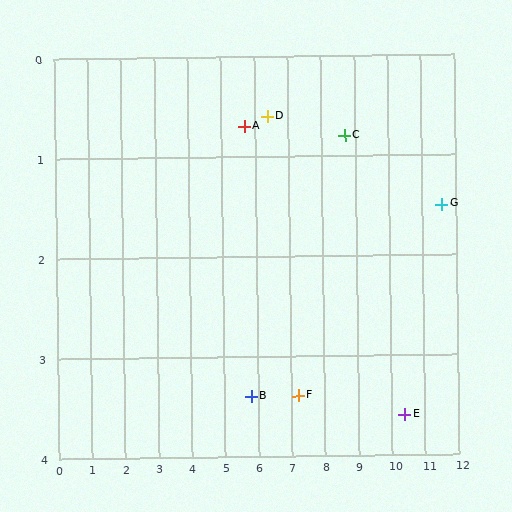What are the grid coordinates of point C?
Point C is at approximately (8.7, 0.8).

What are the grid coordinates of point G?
Point G is at approximately (11.6, 1.5).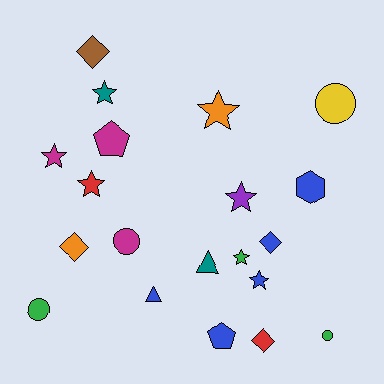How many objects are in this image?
There are 20 objects.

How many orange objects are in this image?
There are 2 orange objects.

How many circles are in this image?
There are 4 circles.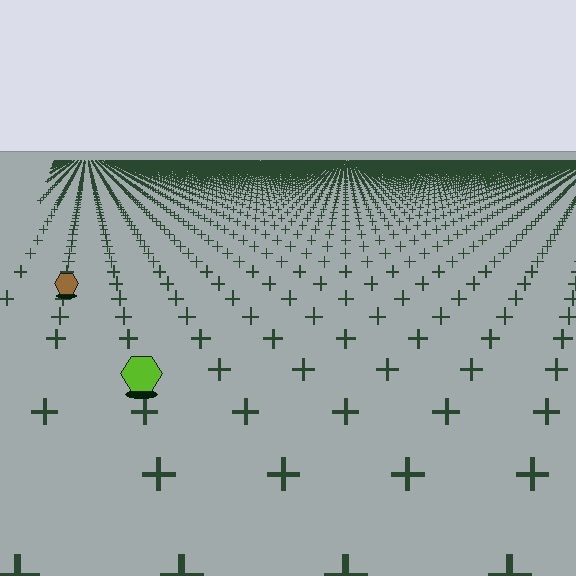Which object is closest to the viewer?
The lime hexagon is closest. The texture marks near it are larger and more spread out.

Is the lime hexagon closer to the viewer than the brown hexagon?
Yes. The lime hexagon is closer — you can tell from the texture gradient: the ground texture is coarser near it.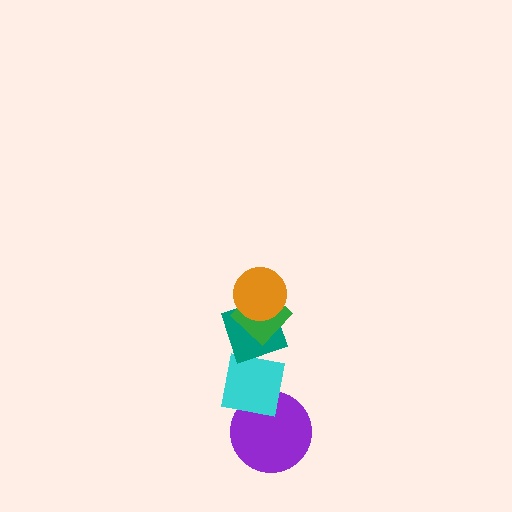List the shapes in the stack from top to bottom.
From top to bottom: the orange circle, the green diamond, the teal diamond, the cyan square, the purple circle.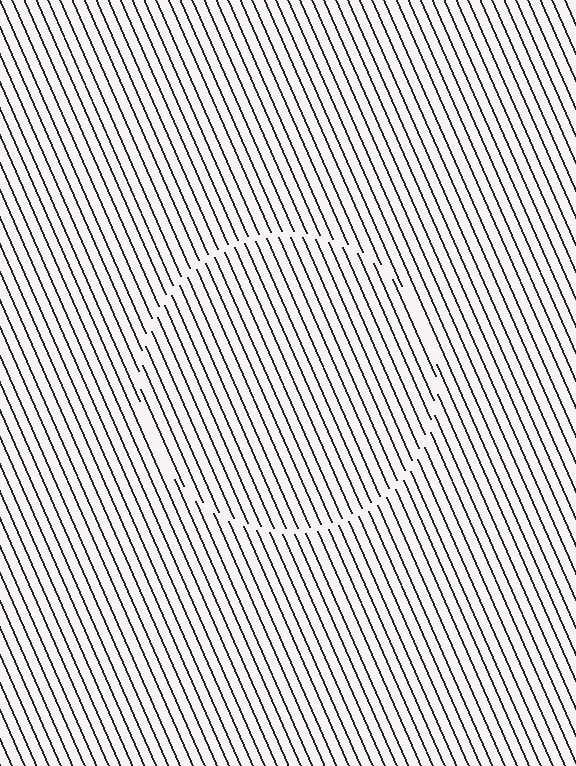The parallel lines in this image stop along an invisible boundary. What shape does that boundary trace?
An illusory circle. The interior of the shape contains the same grating, shifted by half a period — the contour is defined by the phase discontinuity where line-ends from the inner and outer gratings abut.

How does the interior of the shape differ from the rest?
The interior of the shape contains the same grating, shifted by half a period — the contour is defined by the phase discontinuity where line-ends from the inner and outer gratings abut.